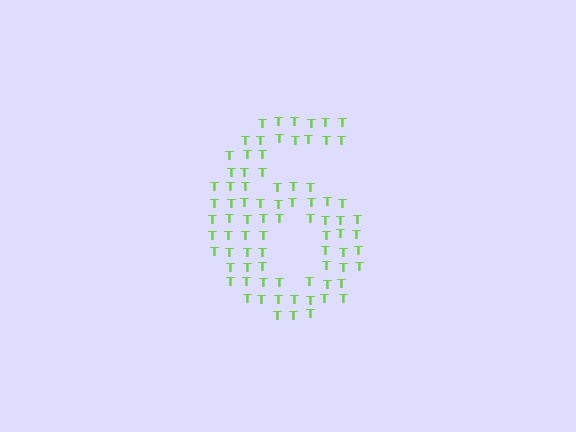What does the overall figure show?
The overall figure shows the digit 6.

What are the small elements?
The small elements are letter T's.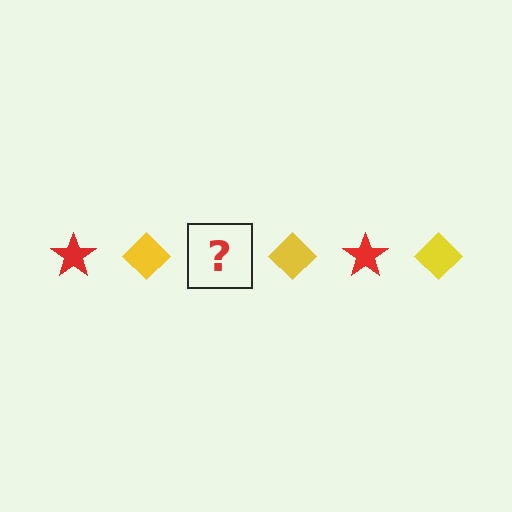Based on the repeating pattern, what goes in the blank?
The blank should be a red star.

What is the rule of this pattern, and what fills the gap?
The rule is that the pattern alternates between red star and yellow diamond. The gap should be filled with a red star.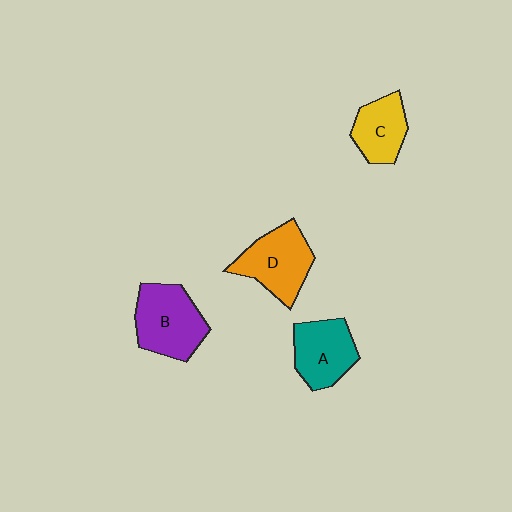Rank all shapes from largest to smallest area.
From largest to smallest: B (purple), D (orange), A (teal), C (yellow).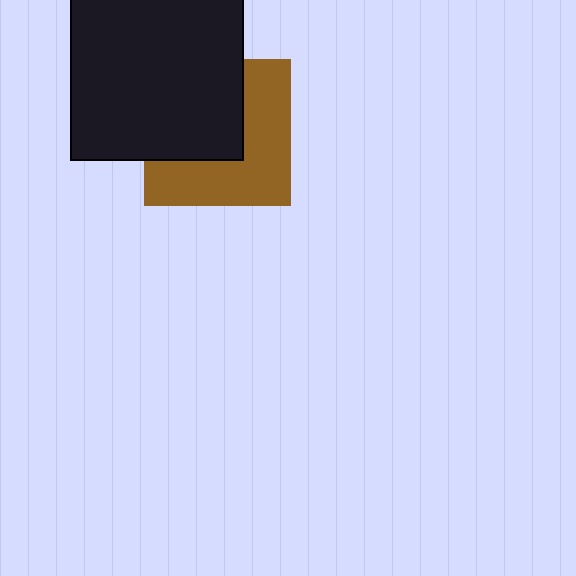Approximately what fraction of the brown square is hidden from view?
Roughly 47% of the brown square is hidden behind the black rectangle.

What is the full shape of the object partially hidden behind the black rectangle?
The partially hidden object is a brown square.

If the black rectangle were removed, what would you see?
You would see the complete brown square.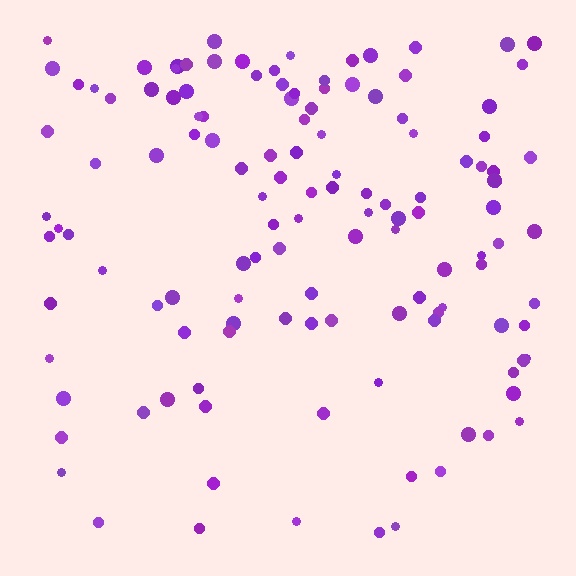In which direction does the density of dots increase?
From bottom to top, with the top side densest.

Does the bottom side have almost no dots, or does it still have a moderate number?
Still a moderate number, just noticeably fewer than the top.